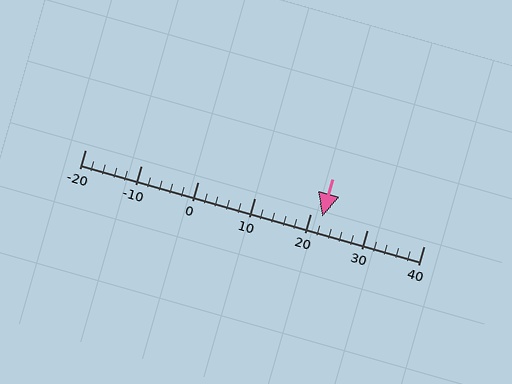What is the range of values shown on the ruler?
The ruler shows values from -20 to 40.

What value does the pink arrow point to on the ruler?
The pink arrow points to approximately 22.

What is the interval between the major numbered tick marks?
The major tick marks are spaced 10 units apart.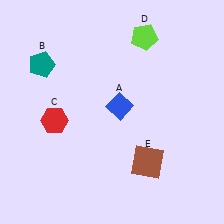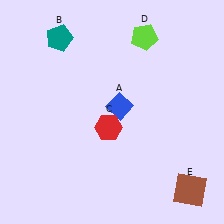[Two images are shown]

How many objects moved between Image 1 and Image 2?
3 objects moved between the two images.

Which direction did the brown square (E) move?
The brown square (E) moved right.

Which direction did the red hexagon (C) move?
The red hexagon (C) moved right.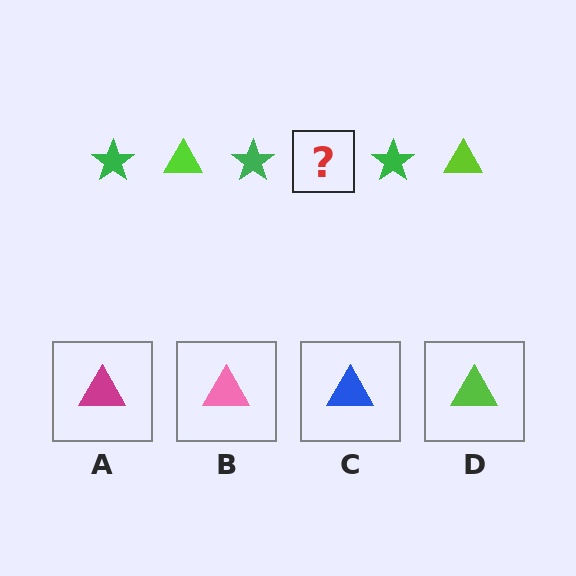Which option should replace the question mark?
Option D.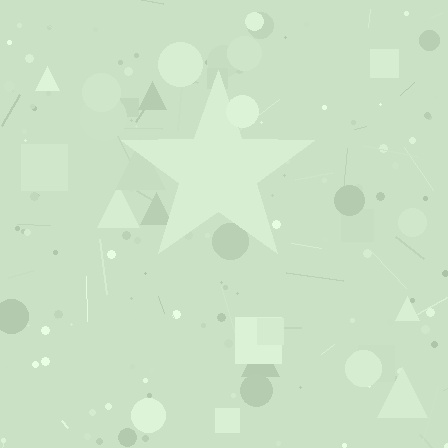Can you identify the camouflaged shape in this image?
The camouflaged shape is a star.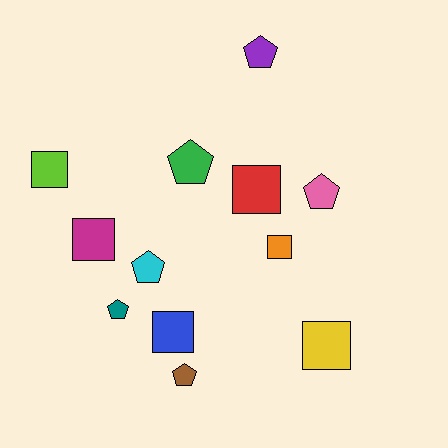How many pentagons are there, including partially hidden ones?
There are 6 pentagons.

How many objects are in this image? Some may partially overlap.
There are 12 objects.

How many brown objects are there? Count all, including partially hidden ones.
There is 1 brown object.